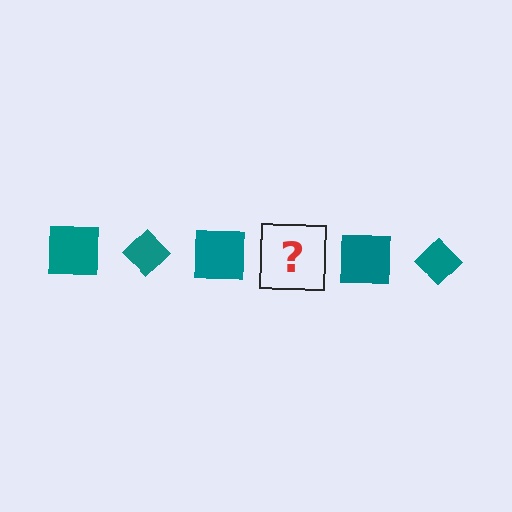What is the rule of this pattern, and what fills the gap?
The rule is that the pattern cycles through square, diamond shapes in teal. The gap should be filled with a teal diamond.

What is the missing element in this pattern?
The missing element is a teal diamond.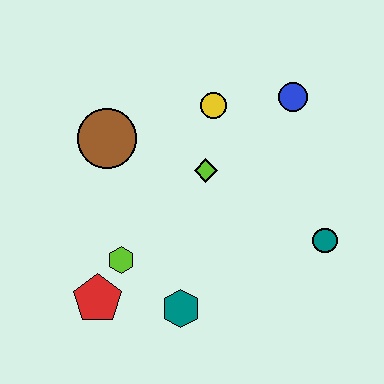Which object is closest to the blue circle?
The yellow circle is closest to the blue circle.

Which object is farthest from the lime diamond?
The red pentagon is farthest from the lime diamond.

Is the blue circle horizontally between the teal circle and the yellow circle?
Yes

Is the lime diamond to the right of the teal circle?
No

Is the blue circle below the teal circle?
No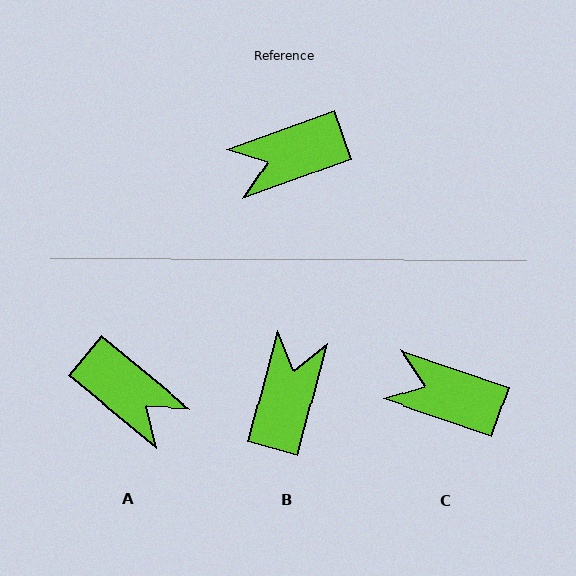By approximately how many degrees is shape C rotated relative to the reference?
Approximately 39 degrees clockwise.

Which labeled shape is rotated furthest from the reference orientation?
B, about 125 degrees away.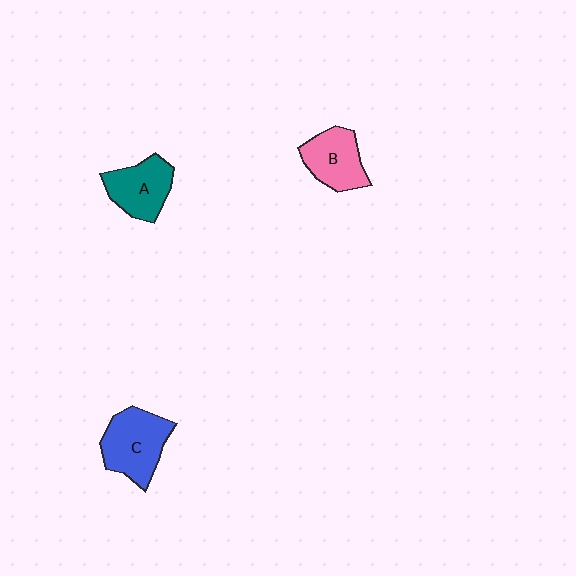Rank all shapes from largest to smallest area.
From largest to smallest: C (blue), A (teal), B (pink).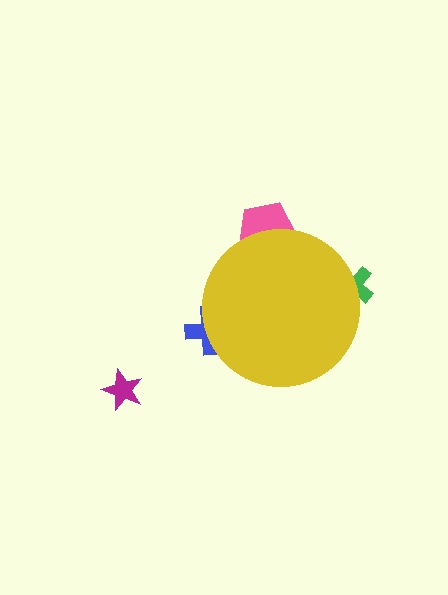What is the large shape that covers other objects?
A yellow circle.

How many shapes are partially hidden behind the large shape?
3 shapes are partially hidden.